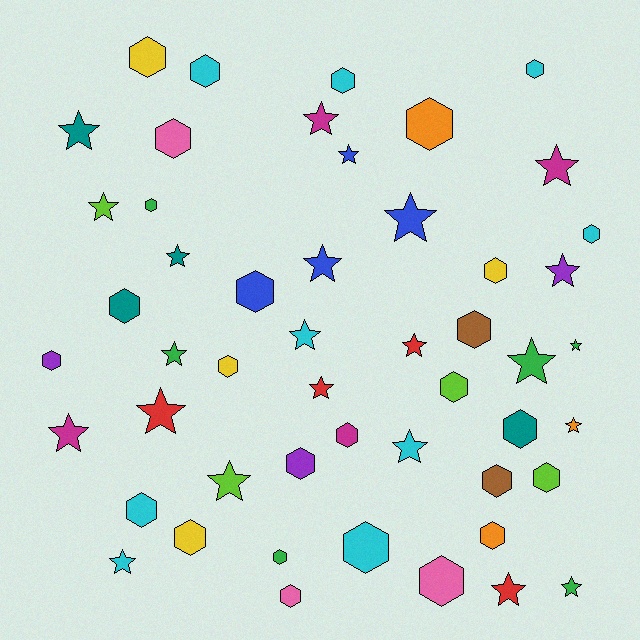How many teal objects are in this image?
There are 4 teal objects.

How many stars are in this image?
There are 23 stars.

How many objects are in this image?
There are 50 objects.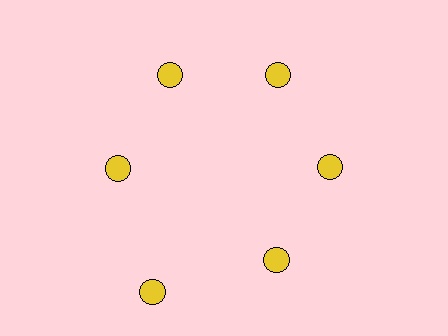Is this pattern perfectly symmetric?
No. The 6 yellow circles are arranged in a ring, but one element near the 7 o'clock position is pushed outward from the center, breaking the 6-fold rotational symmetry.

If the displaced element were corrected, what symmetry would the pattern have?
It would have 6-fold rotational symmetry — the pattern would map onto itself every 60 degrees.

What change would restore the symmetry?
The symmetry would be restored by moving it inward, back onto the ring so that all 6 circles sit at equal angles and equal distance from the center.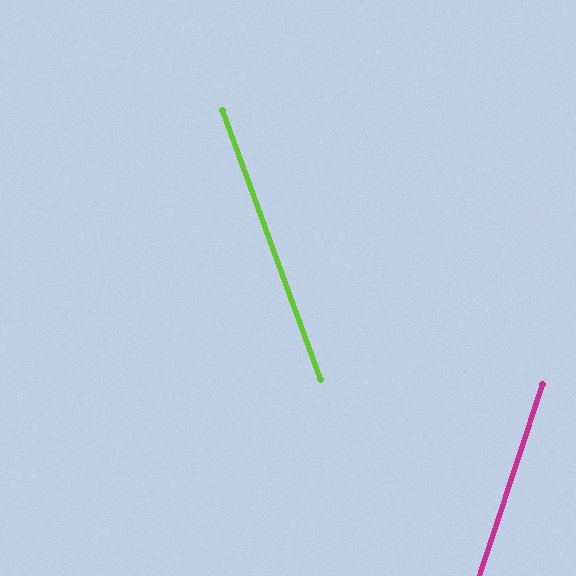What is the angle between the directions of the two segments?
Approximately 38 degrees.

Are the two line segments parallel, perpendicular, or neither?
Neither parallel nor perpendicular — they differ by about 38°.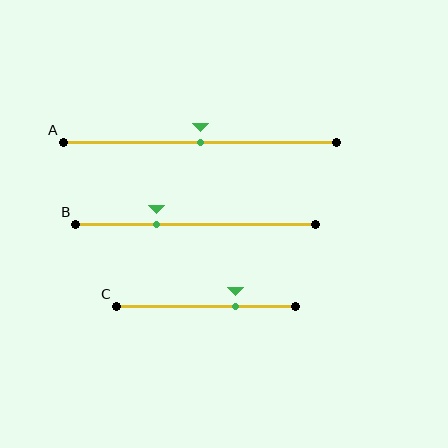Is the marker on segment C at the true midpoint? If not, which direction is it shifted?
No, the marker on segment C is shifted to the right by about 17% of the segment length.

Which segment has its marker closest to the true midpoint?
Segment A has its marker closest to the true midpoint.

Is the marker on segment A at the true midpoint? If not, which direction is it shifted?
Yes, the marker on segment A is at the true midpoint.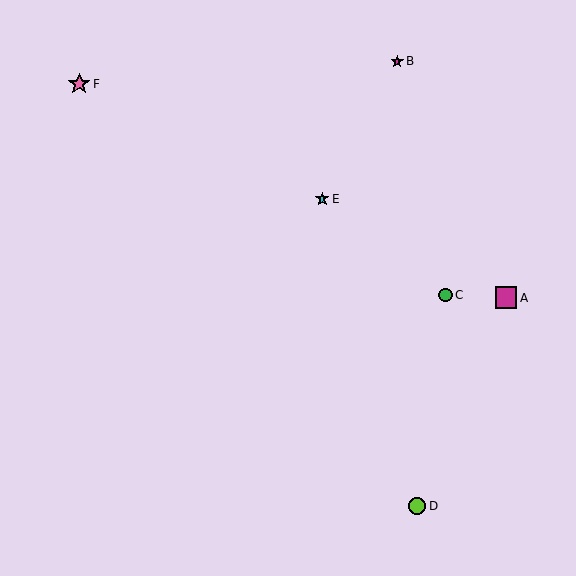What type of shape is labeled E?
Shape E is a cyan star.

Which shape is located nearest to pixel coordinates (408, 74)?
The magenta star (labeled B) at (397, 61) is nearest to that location.